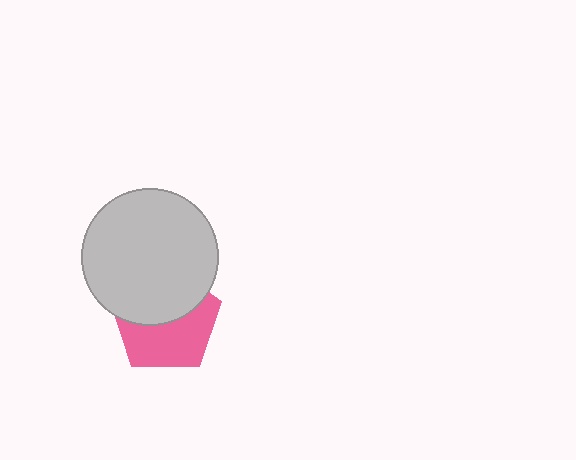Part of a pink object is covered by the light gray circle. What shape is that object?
It is a pentagon.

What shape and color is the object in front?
The object in front is a light gray circle.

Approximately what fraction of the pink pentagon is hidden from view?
Roughly 47% of the pink pentagon is hidden behind the light gray circle.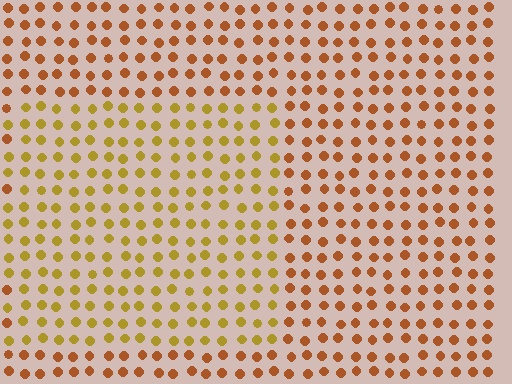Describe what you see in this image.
The image is filled with small brown elements in a uniform arrangement. A rectangle-shaped region is visible where the elements are tinted to a slightly different hue, forming a subtle color boundary.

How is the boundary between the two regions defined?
The boundary is defined purely by a slight shift in hue (about 30 degrees). Spacing, size, and orientation are identical on both sides.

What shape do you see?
I see a rectangle.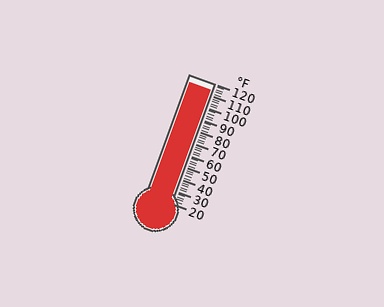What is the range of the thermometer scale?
The thermometer scale ranges from 20°F to 120°F.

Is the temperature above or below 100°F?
The temperature is above 100°F.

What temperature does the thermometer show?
The thermometer shows approximately 114°F.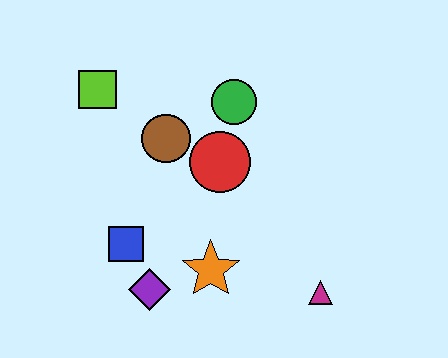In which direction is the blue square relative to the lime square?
The blue square is below the lime square.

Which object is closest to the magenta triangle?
The orange star is closest to the magenta triangle.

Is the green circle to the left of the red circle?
No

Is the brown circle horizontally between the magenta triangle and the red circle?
No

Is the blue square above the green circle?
No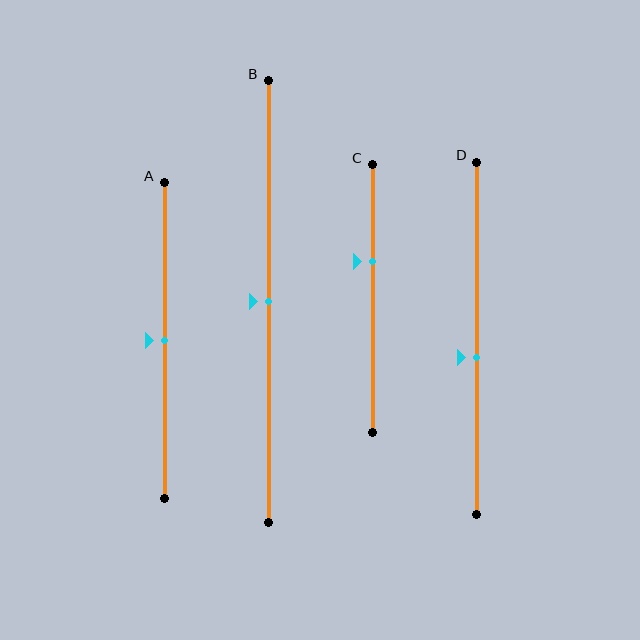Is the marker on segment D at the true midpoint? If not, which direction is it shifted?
No, the marker on segment D is shifted downward by about 6% of the segment length.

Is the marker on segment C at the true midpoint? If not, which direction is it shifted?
No, the marker on segment C is shifted upward by about 14% of the segment length.